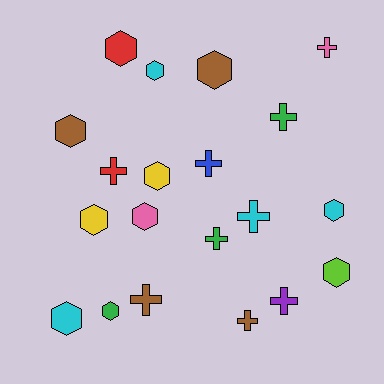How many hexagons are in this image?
There are 11 hexagons.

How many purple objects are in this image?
There is 1 purple object.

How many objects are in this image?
There are 20 objects.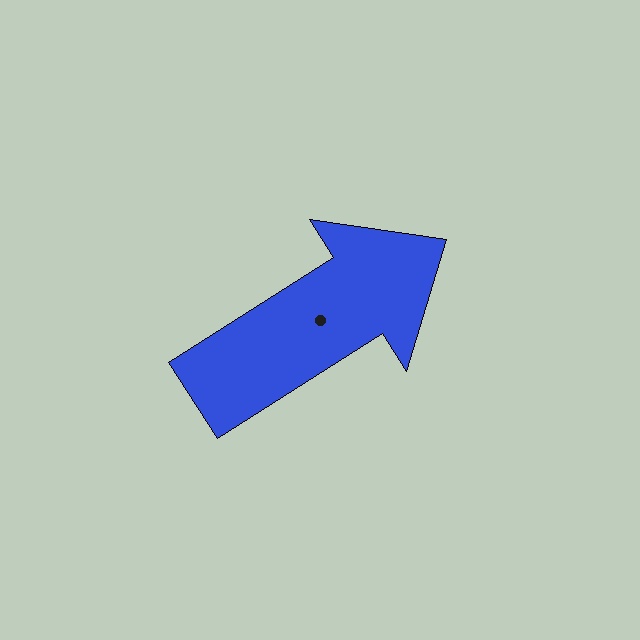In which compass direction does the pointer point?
Northeast.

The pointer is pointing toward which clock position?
Roughly 2 o'clock.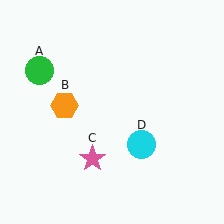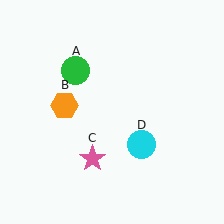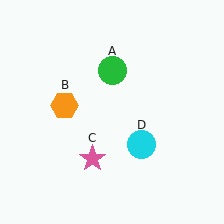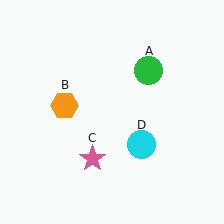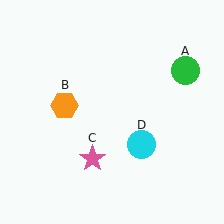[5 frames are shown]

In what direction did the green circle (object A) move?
The green circle (object A) moved right.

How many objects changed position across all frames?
1 object changed position: green circle (object A).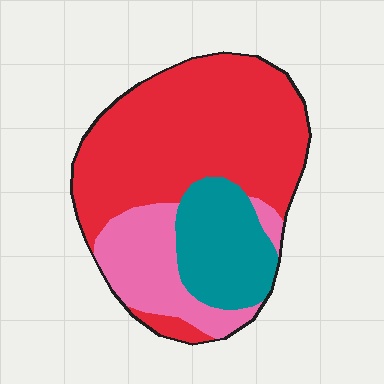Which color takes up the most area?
Red, at roughly 60%.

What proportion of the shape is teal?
Teal covers 21% of the shape.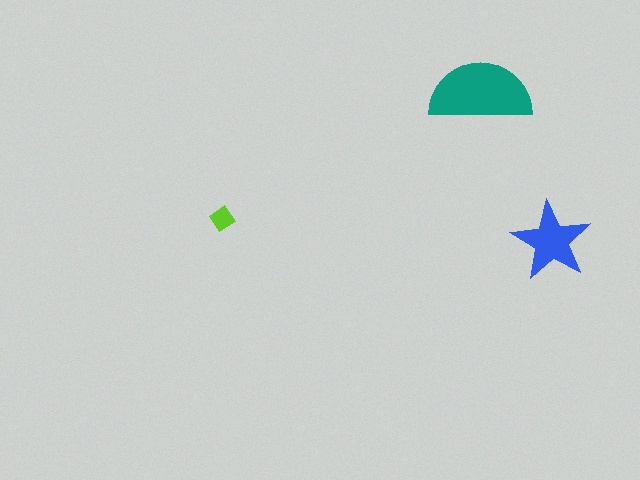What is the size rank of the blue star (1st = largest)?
2nd.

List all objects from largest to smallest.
The teal semicircle, the blue star, the lime diamond.